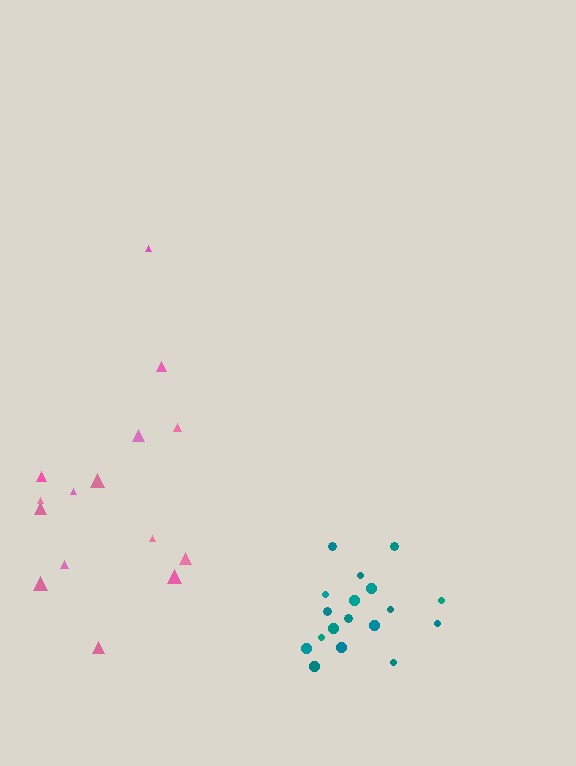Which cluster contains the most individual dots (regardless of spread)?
Teal (18).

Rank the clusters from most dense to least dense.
teal, pink.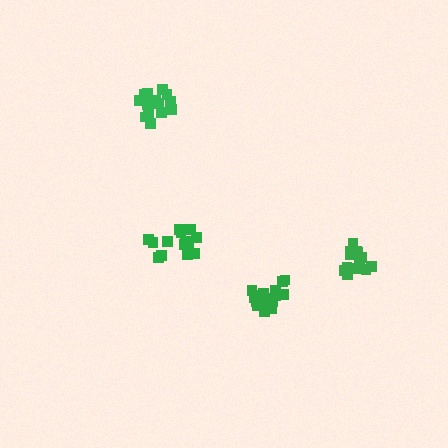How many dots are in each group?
Group 1: 14 dots, Group 2: 20 dots, Group 3: 15 dots, Group 4: 14 dots (63 total).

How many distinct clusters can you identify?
There are 4 distinct clusters.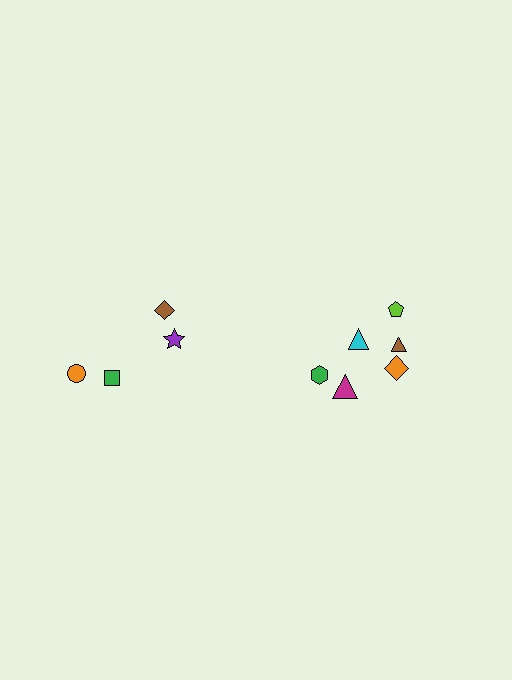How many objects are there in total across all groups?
There are 10 objects.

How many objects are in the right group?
There are 6 objects.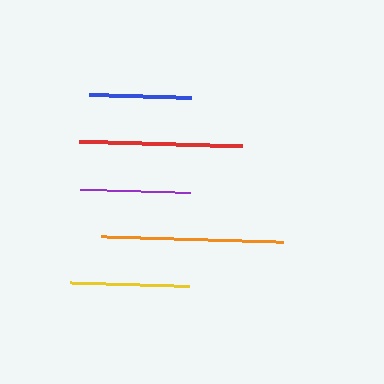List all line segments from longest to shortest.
From longest to shortest: orange, red, yellow, purple, blue.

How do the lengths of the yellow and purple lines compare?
The yellow and purple lines are approximately the same length.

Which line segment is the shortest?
The blue line is the shortest at approximately 102 pixels.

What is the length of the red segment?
The red segment is approximately 163 pixels long.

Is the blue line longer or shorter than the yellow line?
The yellow line is longer than the blue line.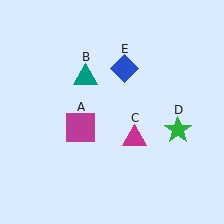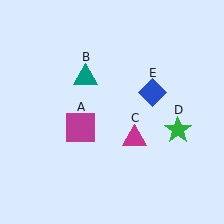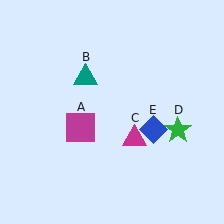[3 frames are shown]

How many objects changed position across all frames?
1 object changed position: blue diamond (object E).